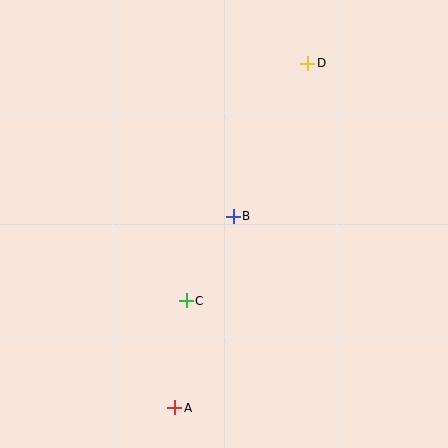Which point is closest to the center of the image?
Point B at (233, 216) is closest to the center.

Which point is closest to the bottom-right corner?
Point A is closest to the bottom-right corner.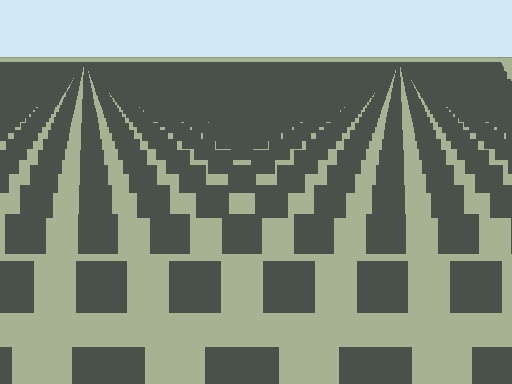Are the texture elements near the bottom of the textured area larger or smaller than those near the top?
Larger. Near the bottom, elements are closer to the viewer and appear at a bigger on-screen size.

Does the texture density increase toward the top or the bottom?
Density increases toward the top.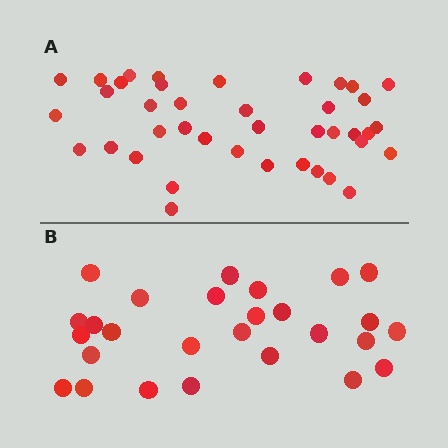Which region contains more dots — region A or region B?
Region A (the top region) has more dots.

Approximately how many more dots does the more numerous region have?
Region A has approximately 15 more dots than region B.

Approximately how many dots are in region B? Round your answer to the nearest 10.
About 30 dots. (The exact count is 27, which rounds to 30.)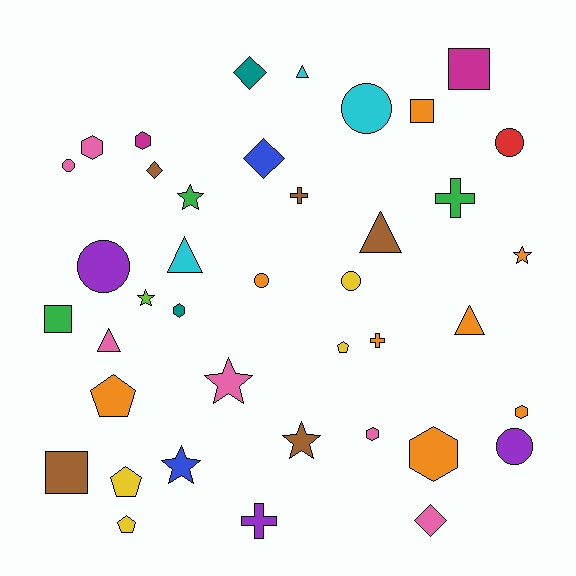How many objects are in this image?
There are 40 objects.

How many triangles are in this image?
There are 5 triangles.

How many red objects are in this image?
There is 1 red object.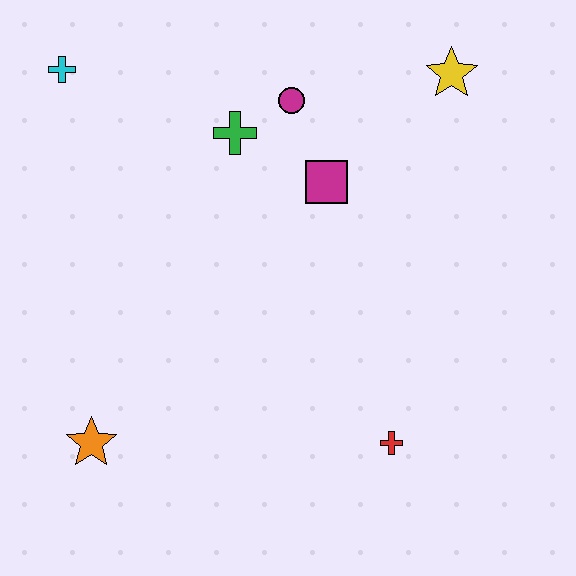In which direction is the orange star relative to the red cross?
The orange star is to the left of the red cross.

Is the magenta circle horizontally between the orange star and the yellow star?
Yes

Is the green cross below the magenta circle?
Yes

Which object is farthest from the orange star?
The yellow star is farthest from the orange star.